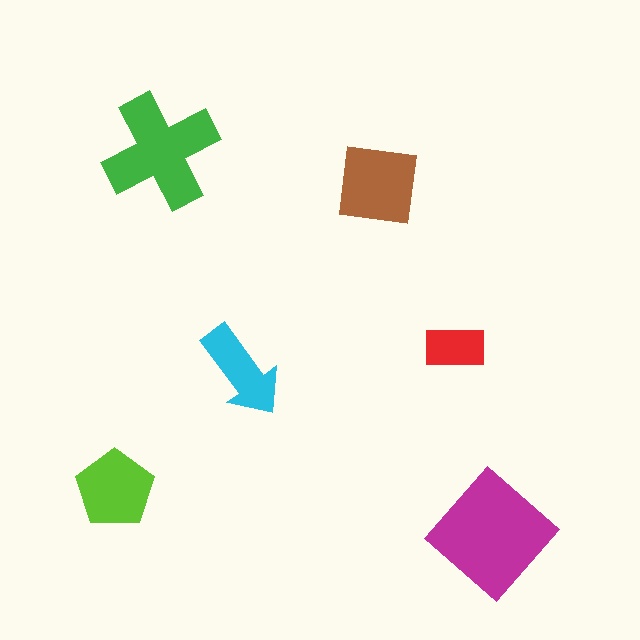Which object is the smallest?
The red rectangle.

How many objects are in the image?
There are 6 objects in the image.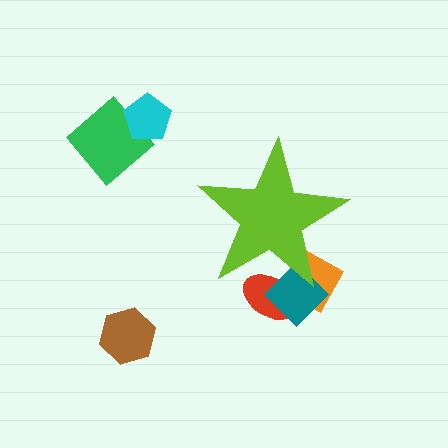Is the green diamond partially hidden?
No, the green diamond is fully visible.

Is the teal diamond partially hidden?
Yes, the teal diamond is partially hidden behind the lime star.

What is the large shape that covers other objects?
A lime star.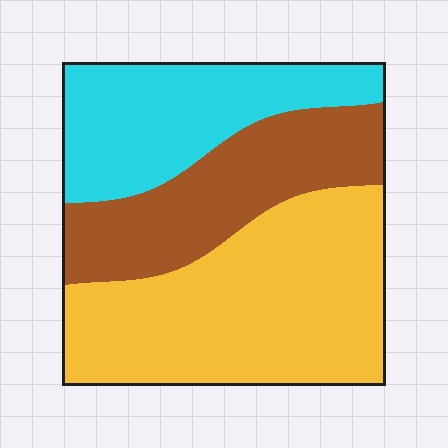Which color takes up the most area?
Yellow, at roughly 45%.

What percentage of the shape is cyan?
Cyan takes up about one quarter (1/4) of the shape.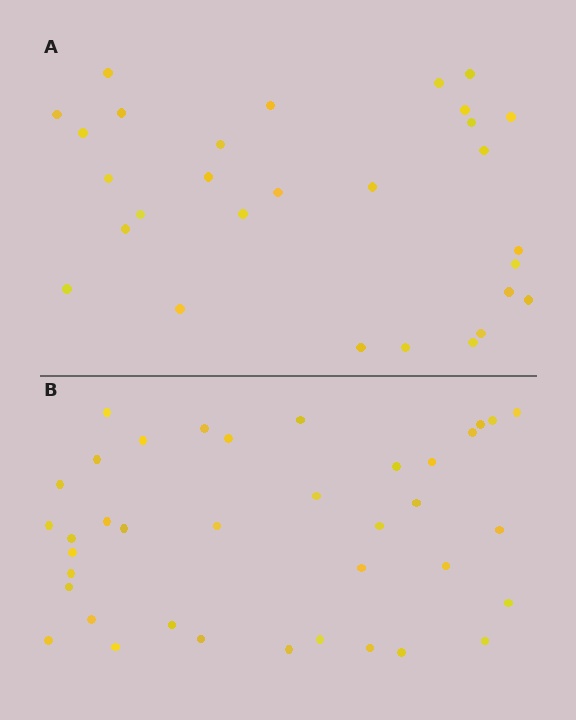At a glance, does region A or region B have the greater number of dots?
Region B (the bottom region) has more dots.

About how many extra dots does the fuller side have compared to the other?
Region B has roughly 8 or so more dots than region A.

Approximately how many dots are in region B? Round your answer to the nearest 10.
About 40 dots. (The exact count is 38, which rounds to 40.)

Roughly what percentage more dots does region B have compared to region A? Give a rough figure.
About 30% more.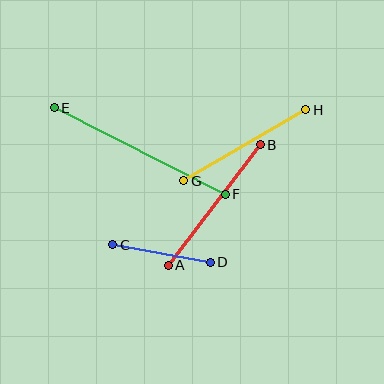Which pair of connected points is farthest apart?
Points E and F are farthest apart.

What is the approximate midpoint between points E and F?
The midpoint is at approximately (140, 151) pixels.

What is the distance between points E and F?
The distance is approximately 192 pixels.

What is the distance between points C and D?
The distance is approximately 99 pixels.